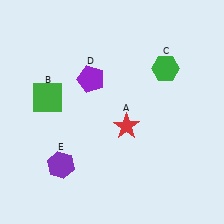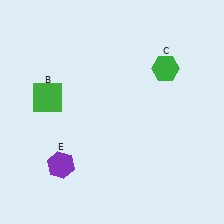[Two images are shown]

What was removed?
The red star (A), the purple pentagon (D) were removed in Image 2.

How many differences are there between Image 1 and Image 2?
There are 2 differences between the two images.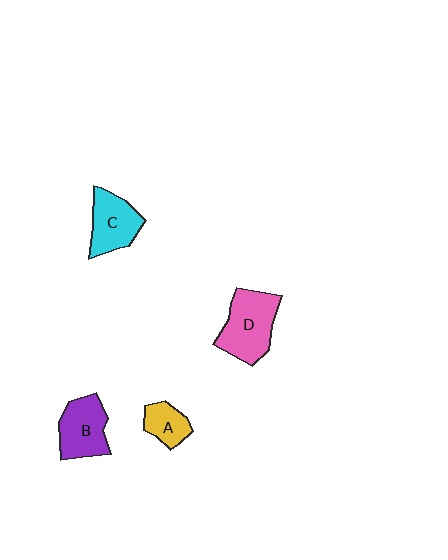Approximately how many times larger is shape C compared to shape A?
Approximately 1.6 times.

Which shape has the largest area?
Shape D (pink).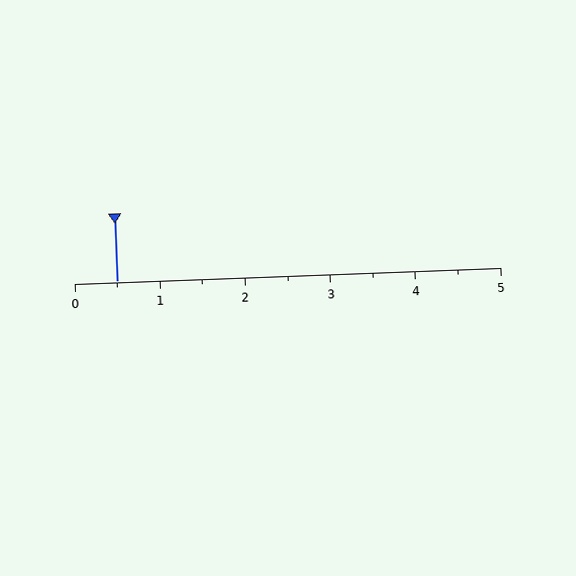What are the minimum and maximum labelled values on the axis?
The axis runs from 0 to 5.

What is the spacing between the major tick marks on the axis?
The major ticks are spaced 1 apart.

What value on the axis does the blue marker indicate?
The marker indicates approximately 0.5.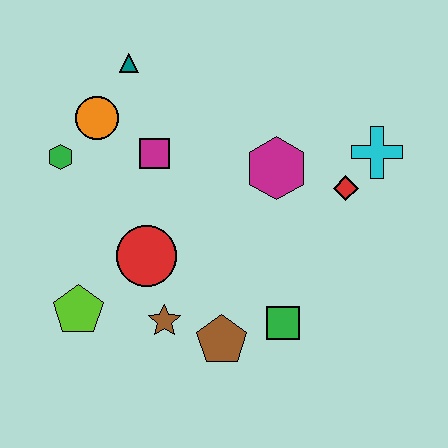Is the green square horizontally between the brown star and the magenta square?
No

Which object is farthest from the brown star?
The cyan cross is farthest from the brown star.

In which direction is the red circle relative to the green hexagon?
The red circle is below the green hexagon.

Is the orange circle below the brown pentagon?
No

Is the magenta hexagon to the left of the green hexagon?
No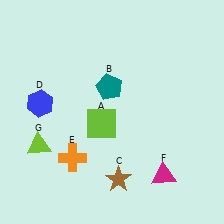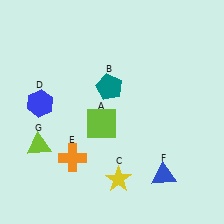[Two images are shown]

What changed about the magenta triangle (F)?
In Image 1, F is magenta. In Image 2, it changed to blue.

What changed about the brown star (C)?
In Image 1, C is brown. In Image 2, it changed to yellow.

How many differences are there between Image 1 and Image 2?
There are 2 differences between the two images.